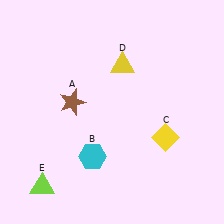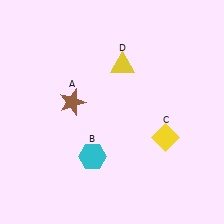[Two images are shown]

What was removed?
The lime triangle (E) was removed in Image 2.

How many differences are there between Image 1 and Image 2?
There is 1 difference between the two images.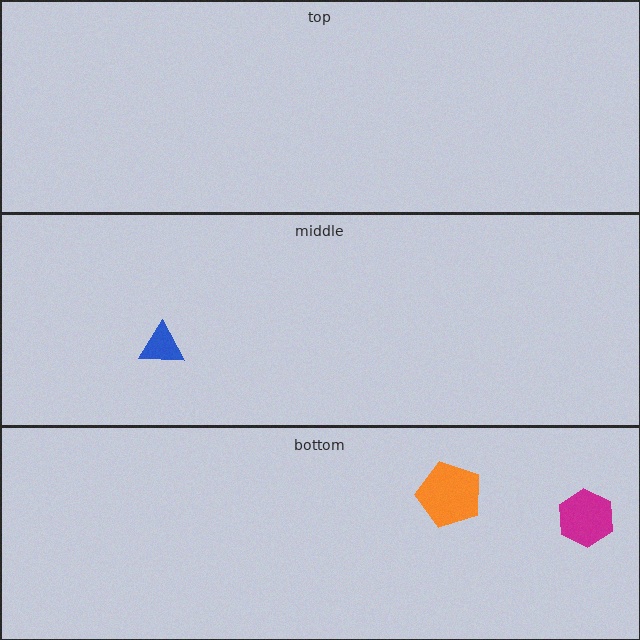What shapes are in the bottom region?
The magenta hexagon, the orange pentagon.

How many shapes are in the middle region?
1.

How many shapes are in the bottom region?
2.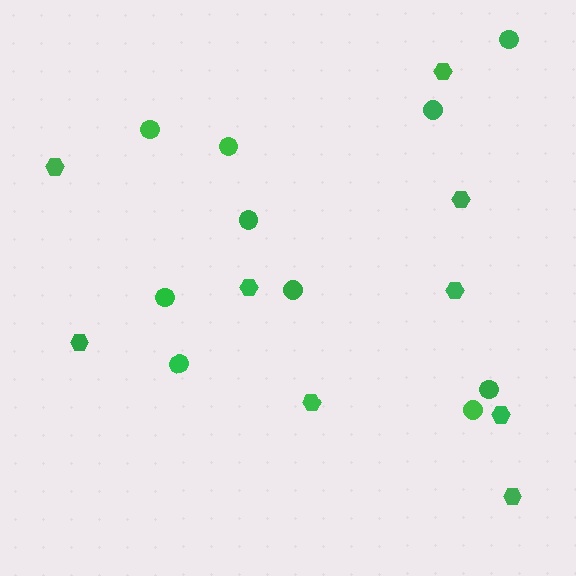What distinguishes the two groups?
There are 2 groups: one group of hexagons (9) and one group of circles (10).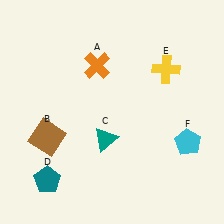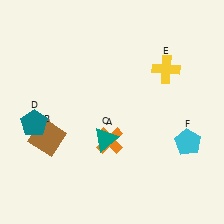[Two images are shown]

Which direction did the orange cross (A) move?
The orange cross (A) moved down.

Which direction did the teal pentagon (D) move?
The teal pentagon (D) moved up.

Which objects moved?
The objects that moved are: the orange cross (A), the teal pentagon (D).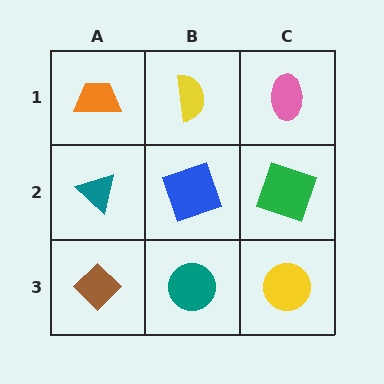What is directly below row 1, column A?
A teal triangle.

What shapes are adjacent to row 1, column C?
A green square (row 2, column C), a yellow semicircle (row 1, column B).